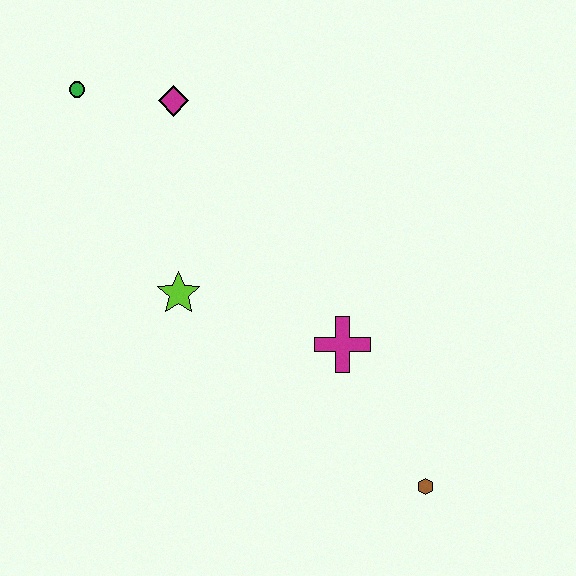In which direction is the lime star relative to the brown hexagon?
The lime star is to the left of the brown hexagon.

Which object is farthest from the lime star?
The brown hexagon is farthest from the lime star.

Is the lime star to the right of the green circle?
Yes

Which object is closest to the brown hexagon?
The magenta cross is closest to the brown hexagon.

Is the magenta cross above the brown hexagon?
Yes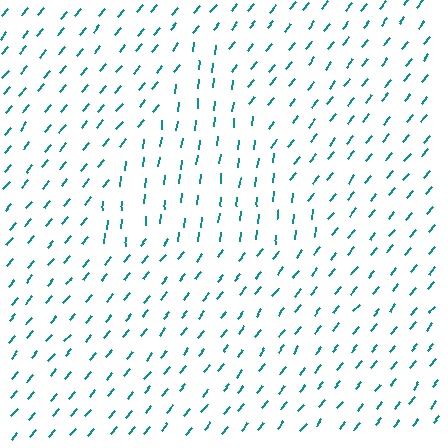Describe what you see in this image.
The image is filled with small teal line segments. A triangle region in the image has lines oriented differently from the surrounding lines, creating a visible texture boundary.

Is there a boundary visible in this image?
Yes, there is a texture boundary formed by a change in line orientation.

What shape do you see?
I see a triangle.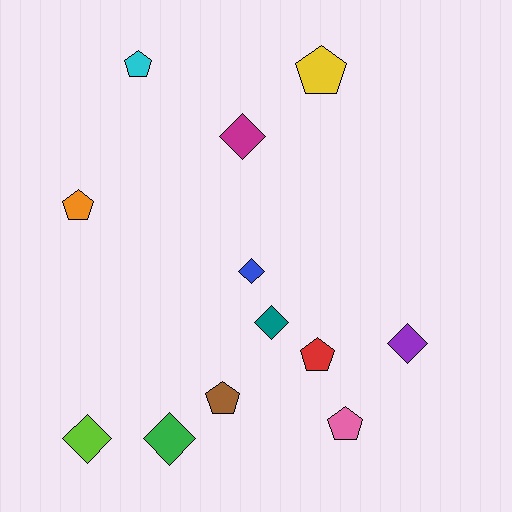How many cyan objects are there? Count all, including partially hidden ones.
There is 1 cyan object.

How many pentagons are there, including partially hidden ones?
There are 6 pentagons.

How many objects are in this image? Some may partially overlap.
There are 12 objects.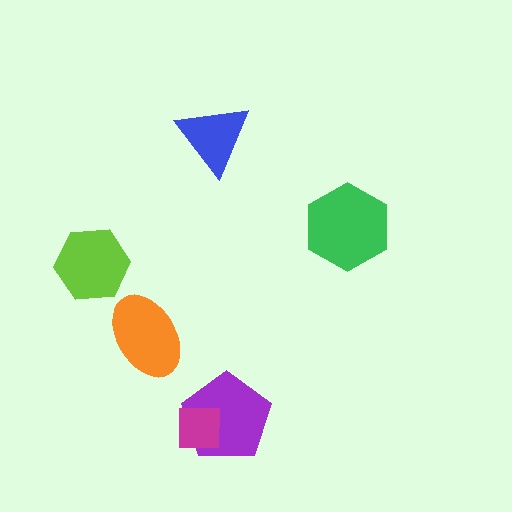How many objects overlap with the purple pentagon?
1 object overlaps with the purple pentagon.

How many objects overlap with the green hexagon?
0 objects overlap with the green hexagon.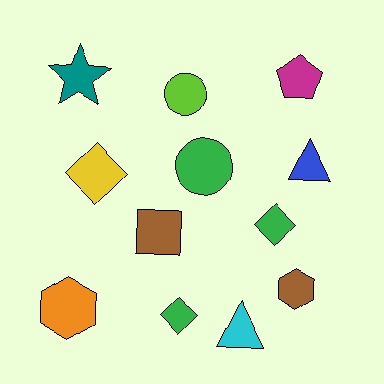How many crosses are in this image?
There are no crosses.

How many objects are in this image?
There are 12 objects.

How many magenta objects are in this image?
There is 1 magenta object.